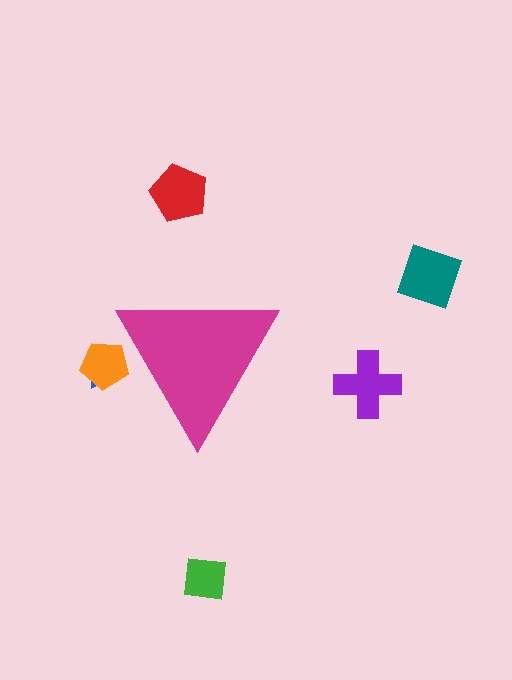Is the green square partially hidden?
No, the green square is fully visible.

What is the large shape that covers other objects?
A magenta triangle.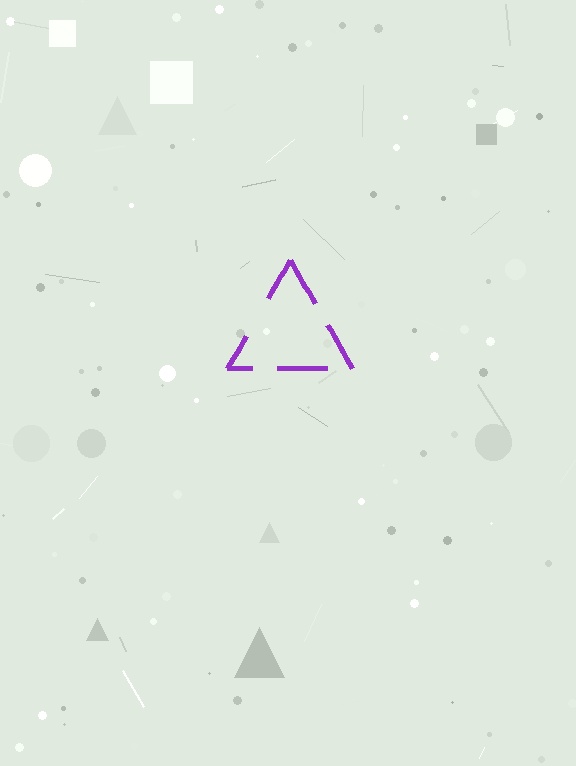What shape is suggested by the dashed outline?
The dashed outline suggests a triangle.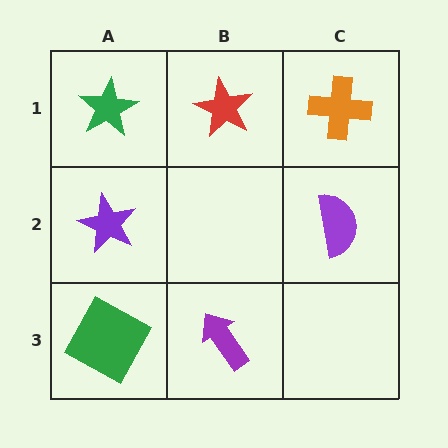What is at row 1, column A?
A green star.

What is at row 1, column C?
An orange cross.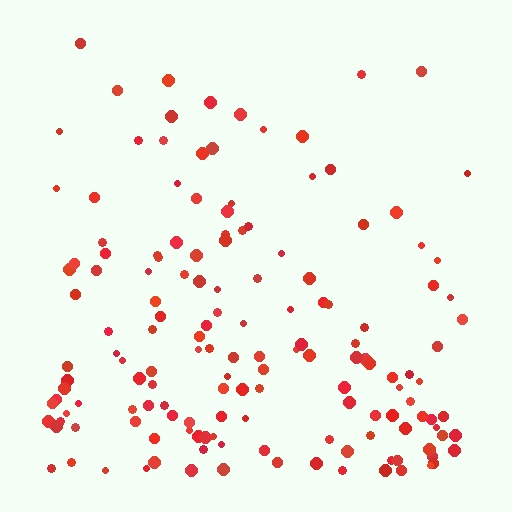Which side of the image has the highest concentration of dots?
The bottom.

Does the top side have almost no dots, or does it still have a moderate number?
Still a moderate number, just noticeably fewer than the bottom.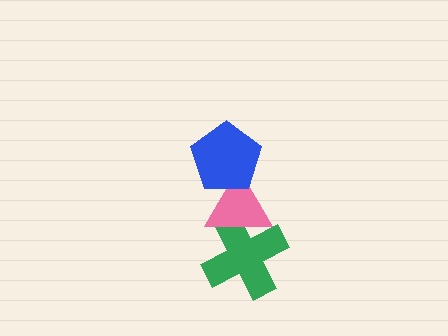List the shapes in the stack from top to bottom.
From top to bottom: the blue pentagon, the pink triangle, the green cross.